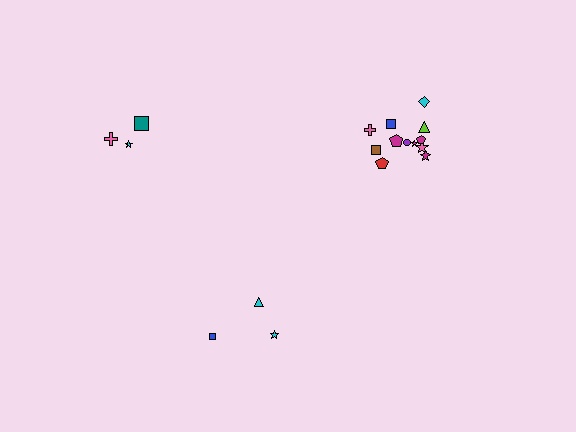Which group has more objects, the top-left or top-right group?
The top-right group.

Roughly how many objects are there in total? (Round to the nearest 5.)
Roughly 20 objects in total.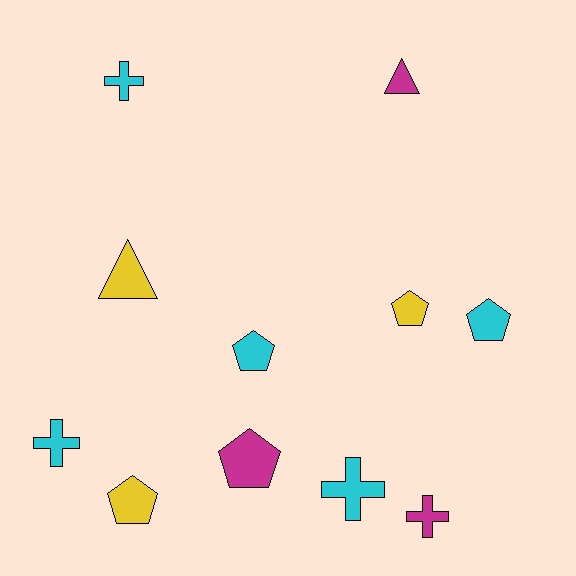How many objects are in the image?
There are 11 objects.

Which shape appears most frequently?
Pentagon, with 5 objects.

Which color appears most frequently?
Cyan, with 5 objects.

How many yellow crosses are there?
There are no yellow crosses.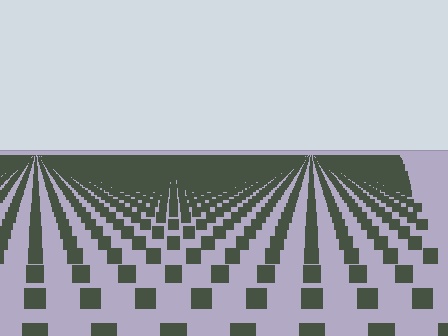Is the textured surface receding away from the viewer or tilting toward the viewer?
The surface is receding away from the viewer. Texture elements get smaller and denser toward the top.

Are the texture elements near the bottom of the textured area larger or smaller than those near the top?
Larger. Near the bottom, elements are closer to the viewer and appear at a bigger on-screen size.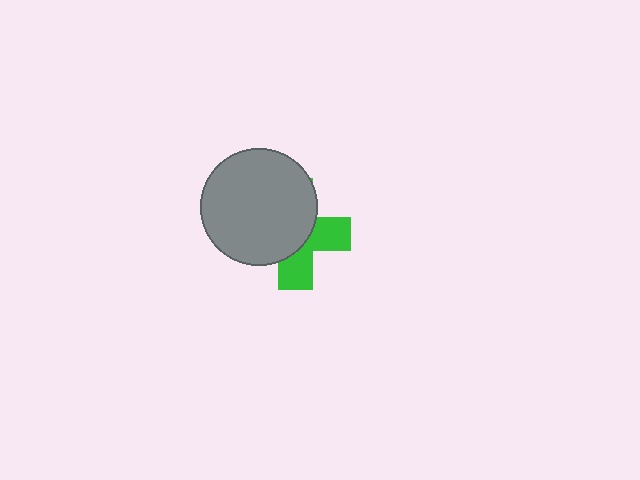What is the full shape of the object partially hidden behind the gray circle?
The partially hidden object is a green cross.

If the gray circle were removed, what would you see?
You would see the complete green cross.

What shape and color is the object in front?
The object in front is a gray circle.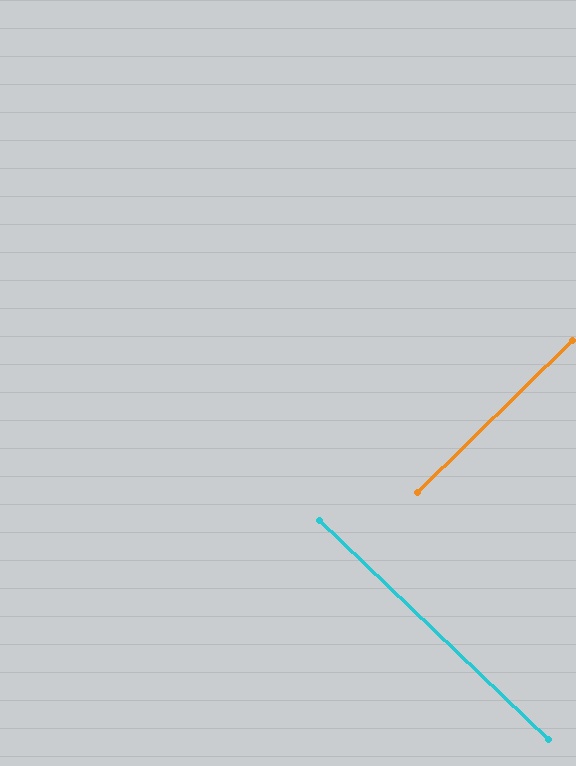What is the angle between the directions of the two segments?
Approximately 88 degrees.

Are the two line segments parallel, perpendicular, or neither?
Perpendicular — they meet at approximately 88°.